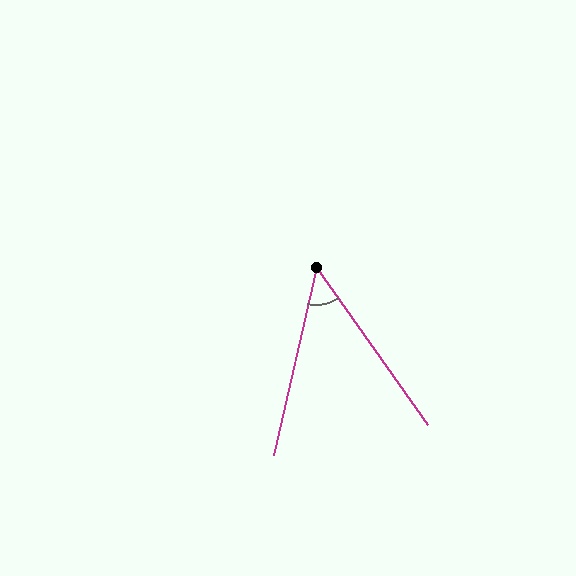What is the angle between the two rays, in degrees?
Approximately 48 degrees.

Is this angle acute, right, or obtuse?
It is acute.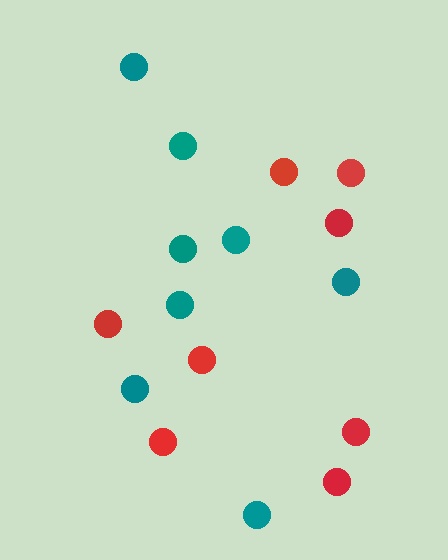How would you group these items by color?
There are 2 groups: one group of teal circles (8) and one group of red circles (8).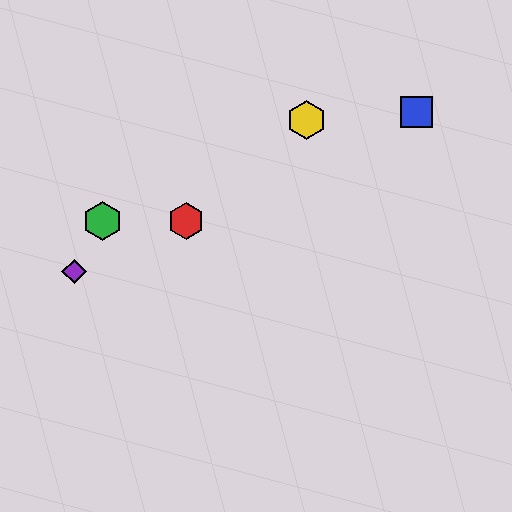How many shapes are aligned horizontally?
2 shapes (the red hexagon, the green hexagon) are aligned horizontally.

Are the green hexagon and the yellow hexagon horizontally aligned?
No, the green hexagon is at y≈221 and the yellow hexagon is at y≈120.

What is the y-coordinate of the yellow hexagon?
The yellow hexagon is at y≈120.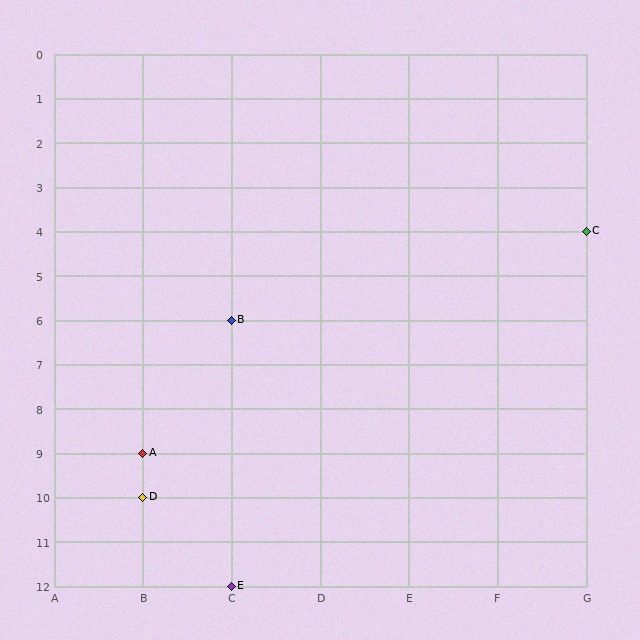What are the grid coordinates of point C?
Point C is at grid coordinates (G, 4).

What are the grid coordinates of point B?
Point B is at grid coordinates (C, 6).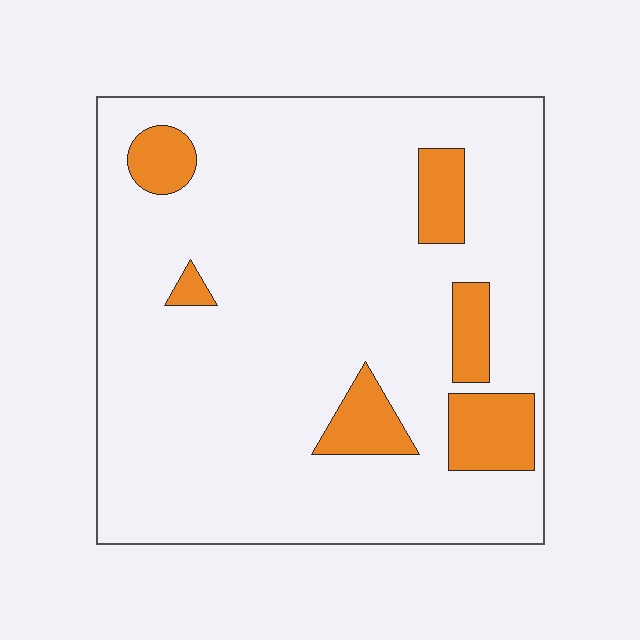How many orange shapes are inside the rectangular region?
6.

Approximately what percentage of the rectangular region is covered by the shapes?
Approximately 15%.